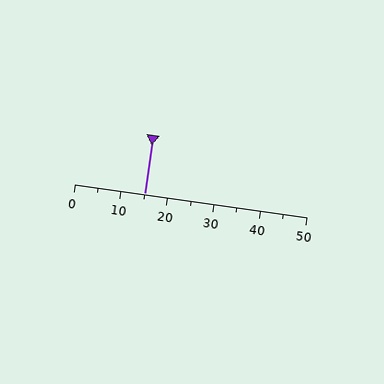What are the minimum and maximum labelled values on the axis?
The axis runs from 0 to 50.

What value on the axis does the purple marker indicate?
The marker indicates approximately 15.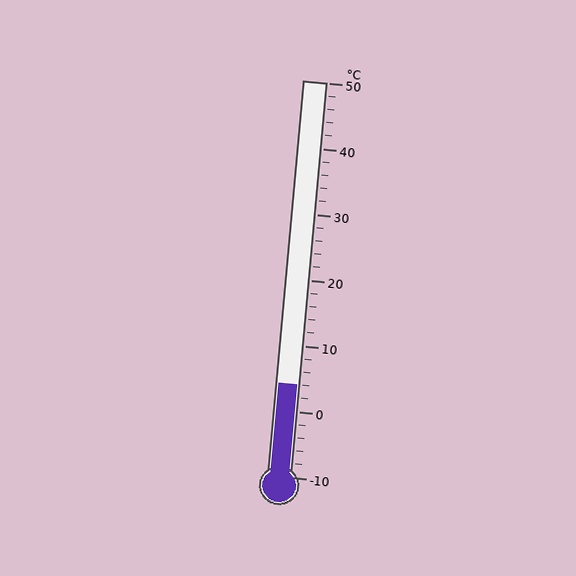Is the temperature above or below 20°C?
The temperature is below 20°C.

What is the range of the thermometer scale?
The thermometer scale ranges from -10°C to 50°C.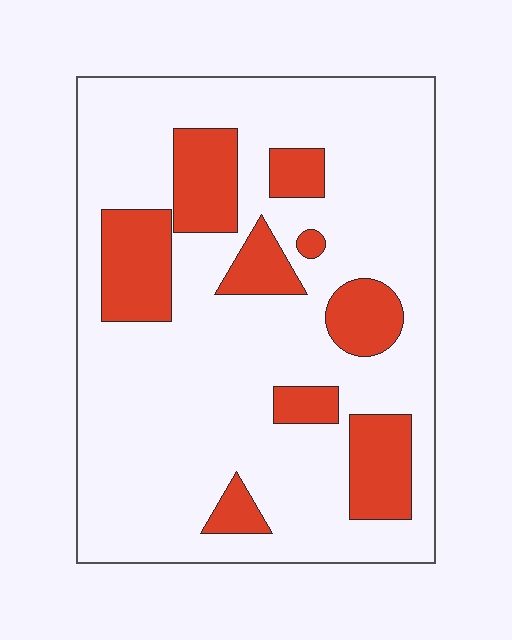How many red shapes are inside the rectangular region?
9.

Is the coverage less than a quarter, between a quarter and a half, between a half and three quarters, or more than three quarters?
Less than a quarter.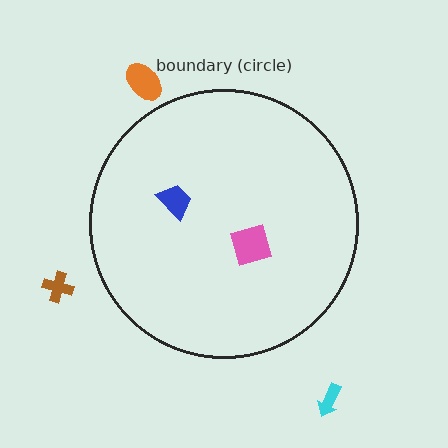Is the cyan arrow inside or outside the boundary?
Outside.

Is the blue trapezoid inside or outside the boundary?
Inside.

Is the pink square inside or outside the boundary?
Inside.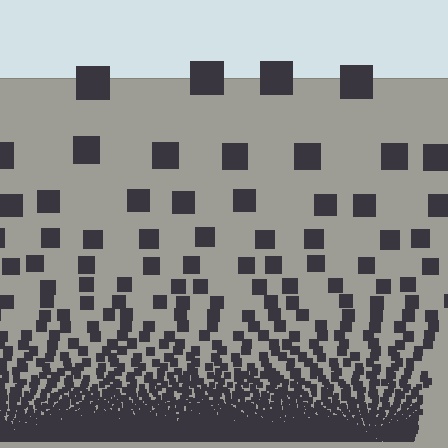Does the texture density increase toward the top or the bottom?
Density increases toward the bottom.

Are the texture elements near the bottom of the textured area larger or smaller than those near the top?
Smaller. The gradient is inverted — elements near the bottom are smaller and denser.